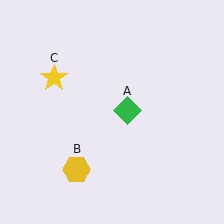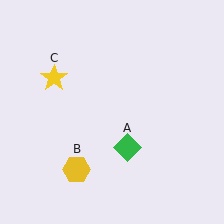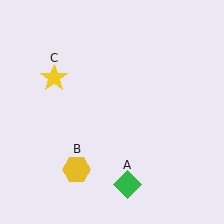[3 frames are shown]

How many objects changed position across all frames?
1 object changed position: green diamond (object A).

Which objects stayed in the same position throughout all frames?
Yellow hexagon (object B) and yellow star (object C) remained stationary.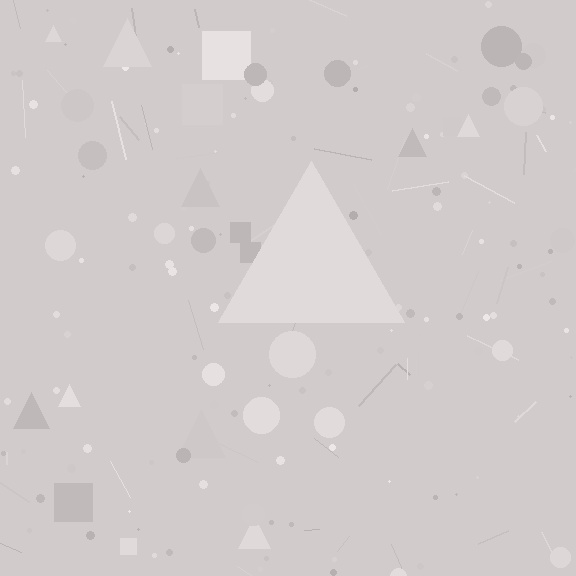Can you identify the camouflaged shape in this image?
The camouflaged shape is a triangle.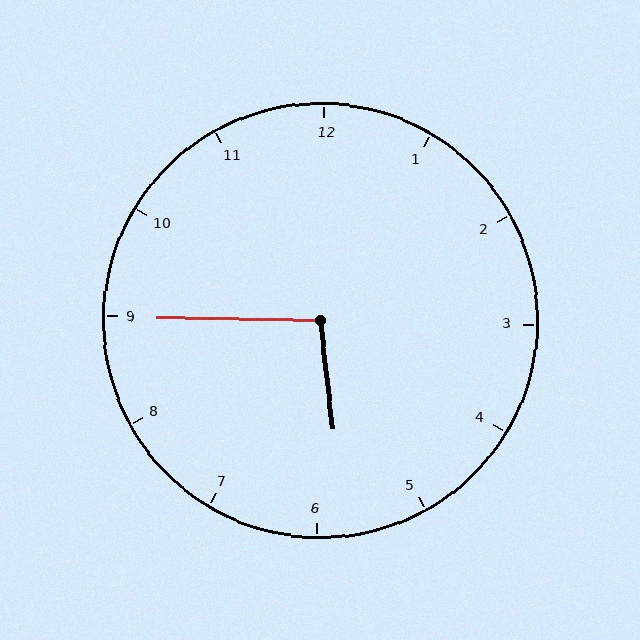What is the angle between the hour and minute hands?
Approximately 98 degrees.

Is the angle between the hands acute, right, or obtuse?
It is obtuse.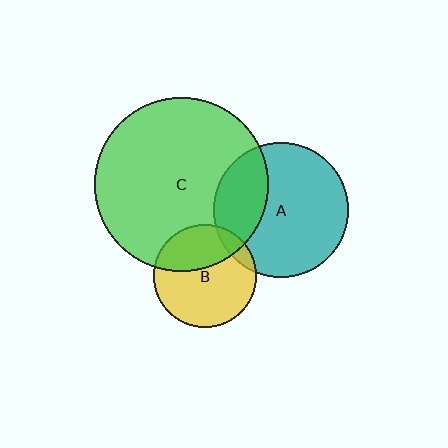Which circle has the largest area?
Circle C (green).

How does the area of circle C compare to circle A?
Approximately 1.7 times.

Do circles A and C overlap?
Yes.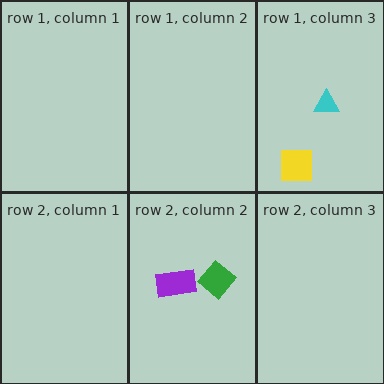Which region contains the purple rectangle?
The row 2, column 2 region.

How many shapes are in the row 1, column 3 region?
2.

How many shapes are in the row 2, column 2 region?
2.